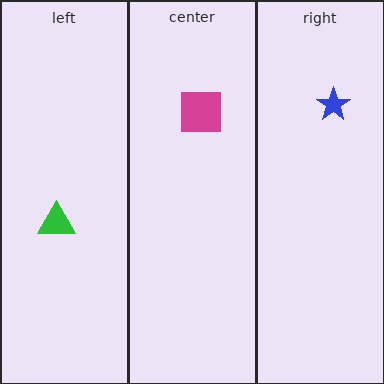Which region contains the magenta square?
The center region.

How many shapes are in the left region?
1.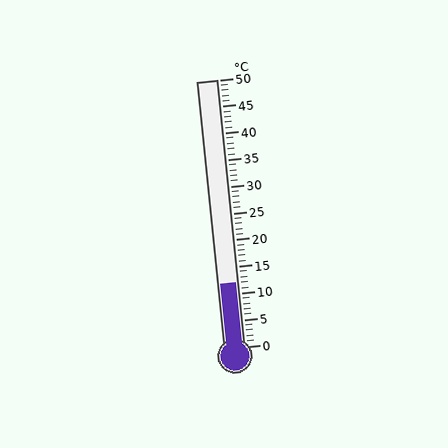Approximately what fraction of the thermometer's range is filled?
The thermometer is filled to approximately 25% of its range.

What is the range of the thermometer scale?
The thermometer scale ranges from 0°C to 50°C.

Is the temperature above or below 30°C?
The temperature is below 30°C.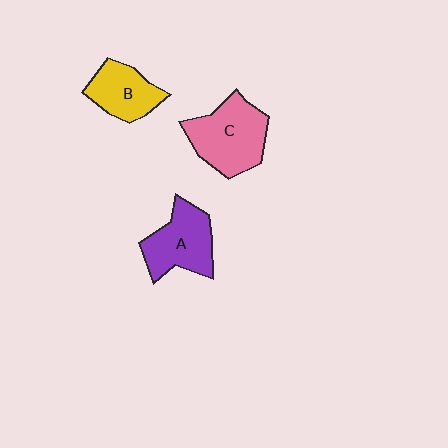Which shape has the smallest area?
Shape B (yellow).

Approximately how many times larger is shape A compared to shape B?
Approximately 1.2 times.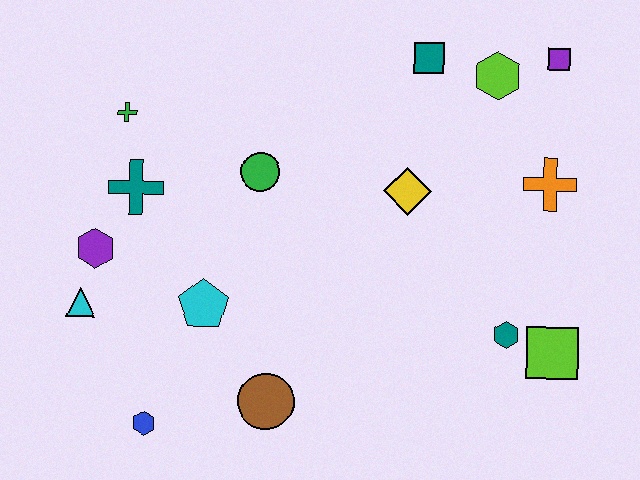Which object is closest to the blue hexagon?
The brown circle is closest to the blue hexagon.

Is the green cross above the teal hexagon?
Yes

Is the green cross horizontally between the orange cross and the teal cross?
No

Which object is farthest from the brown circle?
The purple square is farthest from the brown circle.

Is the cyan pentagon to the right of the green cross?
Yes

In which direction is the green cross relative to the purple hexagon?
The green cross is above the purple hexagon.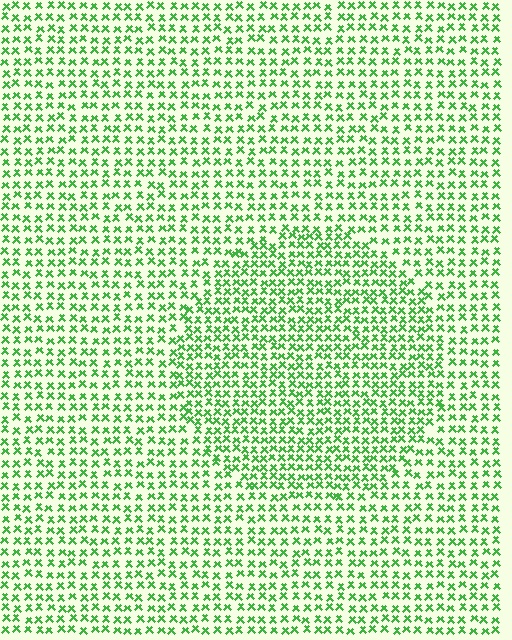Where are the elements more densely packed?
The elements are more densely packed inside the circle boundary.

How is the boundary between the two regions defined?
The boundary is defined by a change in element density (approximately 1.5x ratio). All elements are the same color, size, and shape.